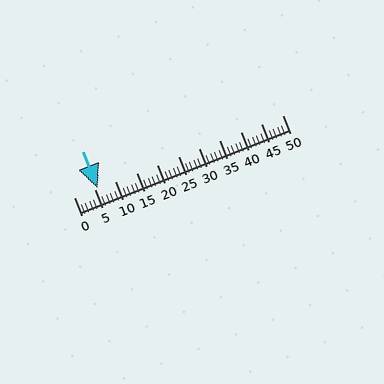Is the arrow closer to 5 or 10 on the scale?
The arrow is closer to 5.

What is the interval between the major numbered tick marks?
The major tick marks are spaced 5 units apart.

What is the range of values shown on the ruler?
The ruler shows values from 0 to 50.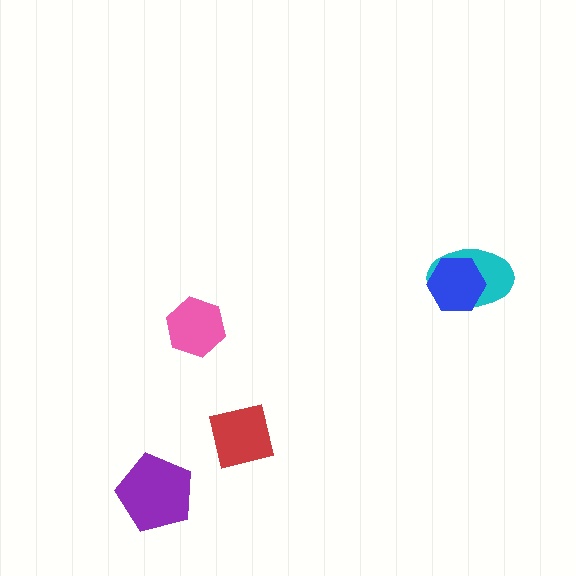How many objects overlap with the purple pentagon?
0 objects overlap with the purple pentagon.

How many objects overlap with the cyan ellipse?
1 object overlaps with the cyan ellipse.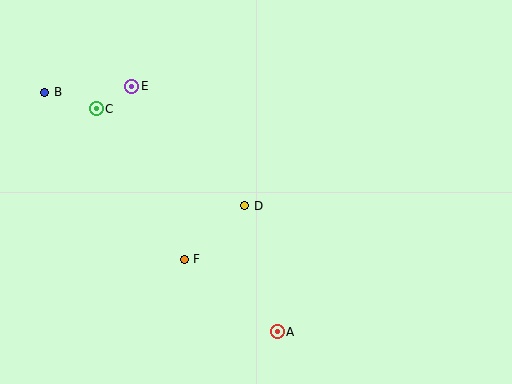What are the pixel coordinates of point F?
Point F is at (184, 259).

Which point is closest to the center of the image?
Point D at (245, 206) is closest to the center.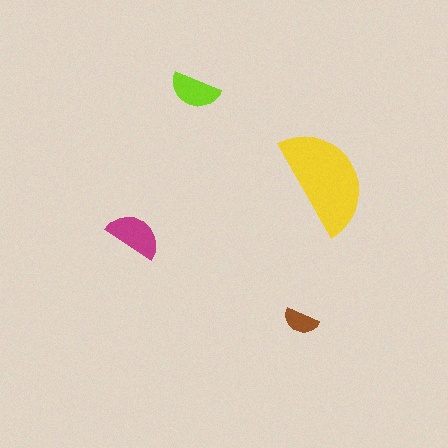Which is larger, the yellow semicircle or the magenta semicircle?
The yellow one.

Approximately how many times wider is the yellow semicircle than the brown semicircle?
About 3 times wider.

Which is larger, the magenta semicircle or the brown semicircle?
The magenta one.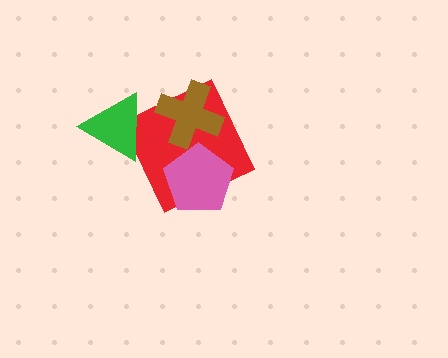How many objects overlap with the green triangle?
1 object overlaps with the green triangle.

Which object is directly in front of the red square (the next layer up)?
The brown cross is directly in front of the red square.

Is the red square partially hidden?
Yes, it is partially covered by another shape.